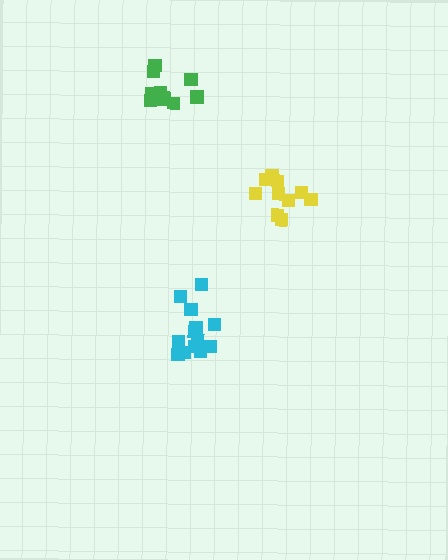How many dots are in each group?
Group 1: 11 dots, Group 2: 13 dots, Group 3: 10 dots (34 total).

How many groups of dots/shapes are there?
There are 3 groups.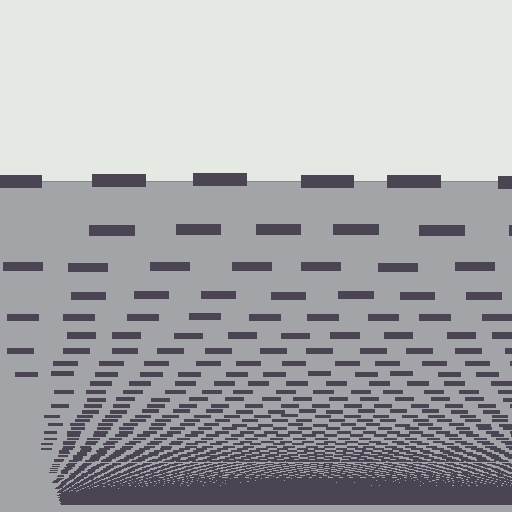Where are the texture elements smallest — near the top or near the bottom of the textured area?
Near the bottom.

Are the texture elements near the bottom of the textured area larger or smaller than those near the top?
Smaller. The gradient is inverted — elements near the bottom are smaller and denser.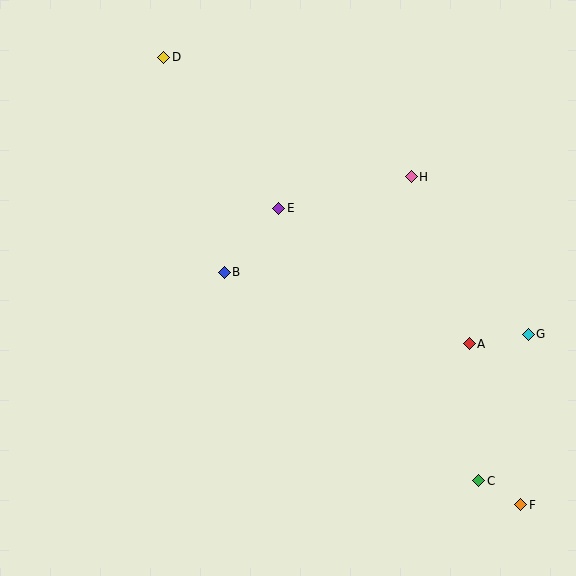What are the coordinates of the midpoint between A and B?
The midpoint between A and B is at (347, 308).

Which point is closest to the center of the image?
Point B at (224, 272) is closest to the center.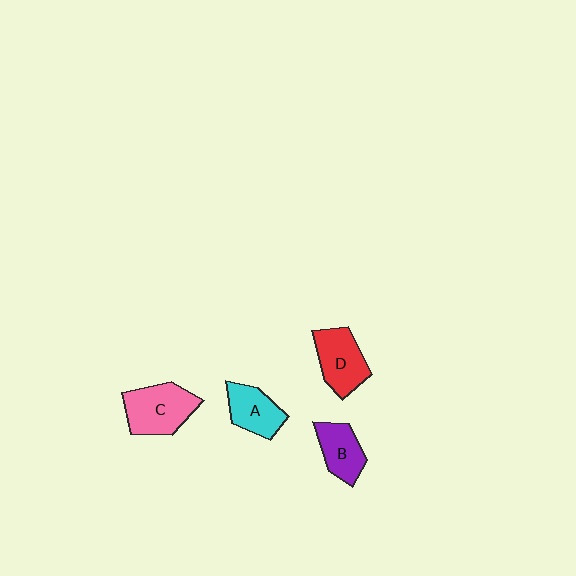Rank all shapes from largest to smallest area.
From largest to smallest: C (pink), D (red), A (cyan), B (purple).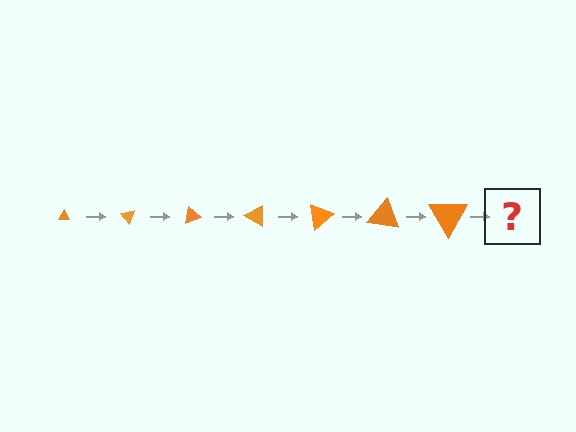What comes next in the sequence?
The next element should be a triangle, larger than the previous one and rotated 350 degrees from the start.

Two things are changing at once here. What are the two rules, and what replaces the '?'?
The two rules are that the triangle grows larger each step and it rotates 50 degrees each step. The '?' should be a triangle, larger than the previous one and rotated 350 degrees from the start.